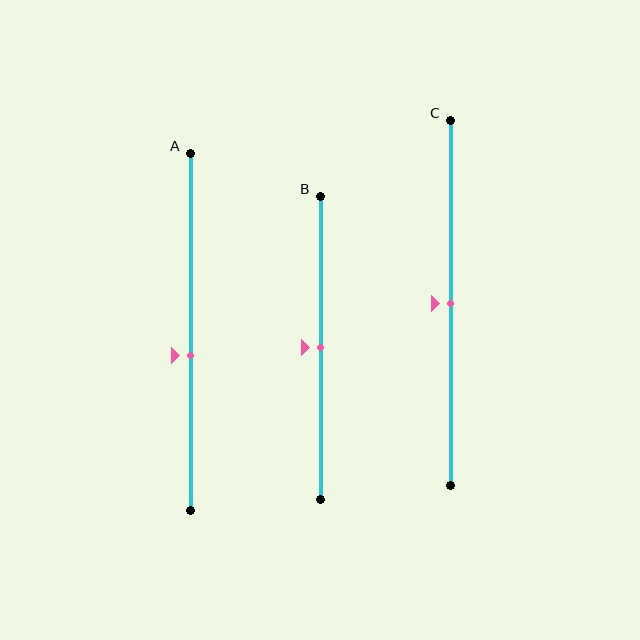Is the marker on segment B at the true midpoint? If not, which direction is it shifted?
Yes, the marker on segment B is at the true midpoint.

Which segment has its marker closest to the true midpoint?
Segment B has its marker closest to the true midpoint.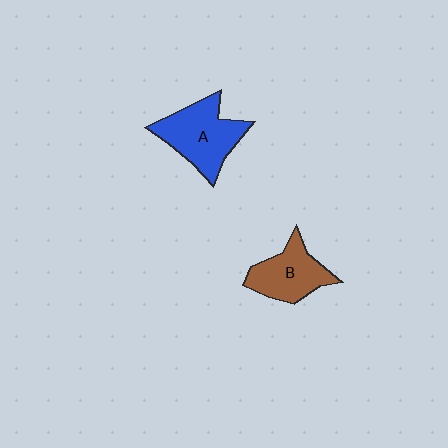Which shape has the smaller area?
Shape B (brown).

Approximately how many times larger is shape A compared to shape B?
Approximately 1.3 times.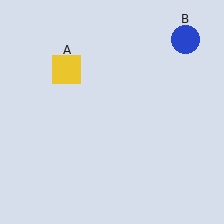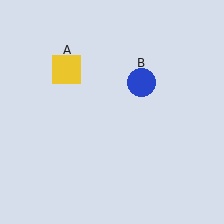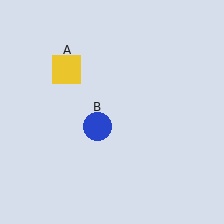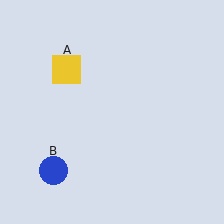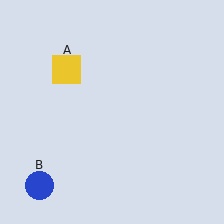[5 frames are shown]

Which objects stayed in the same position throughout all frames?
Yellow square (object A) remained stationary.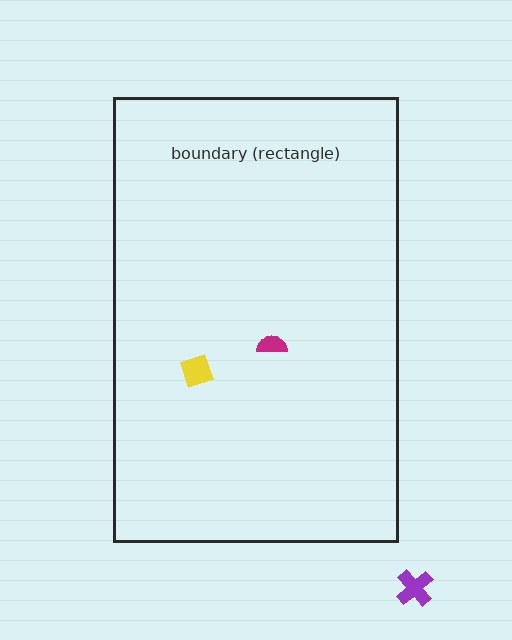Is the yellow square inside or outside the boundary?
Inside.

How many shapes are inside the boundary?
2 inside, 1 outside.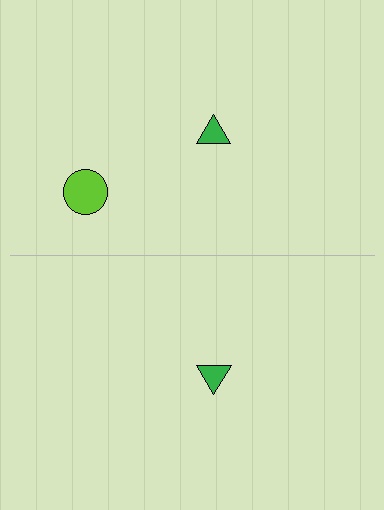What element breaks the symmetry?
A lime circle is missing from the bottom side.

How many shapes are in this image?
There are 3 shapes in this image.